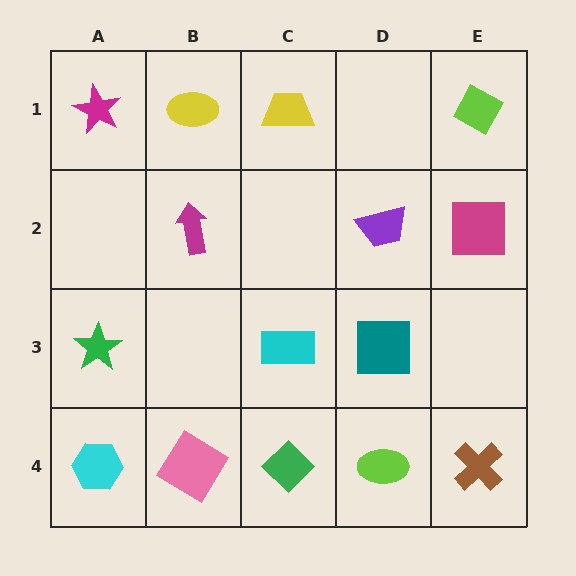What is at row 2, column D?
A purple trapezoid.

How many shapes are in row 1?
4 shapes.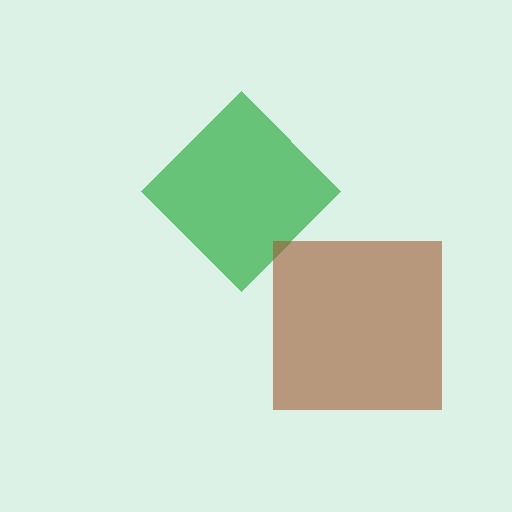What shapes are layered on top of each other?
The layered shapes are: a green diamond, a brown square.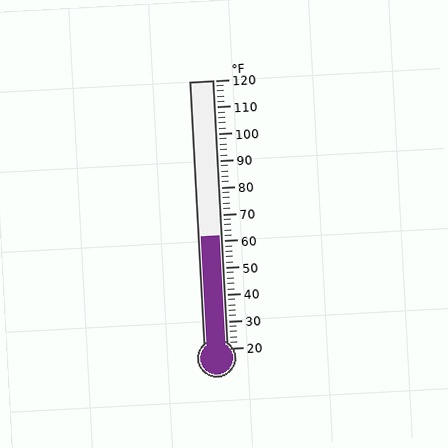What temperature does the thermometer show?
The thermometer shows approximately 62°F.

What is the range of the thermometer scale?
The thermometer scale ranges from 20°F to 120°F.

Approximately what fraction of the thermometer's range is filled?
The thermometer is filled to approximately 40% of its range.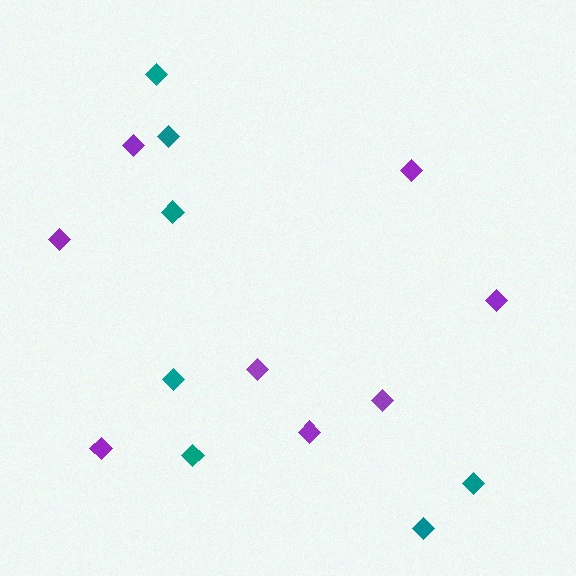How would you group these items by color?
There are 2 groups: one group of purple diamonds (8) and one group of teal diamonds (7).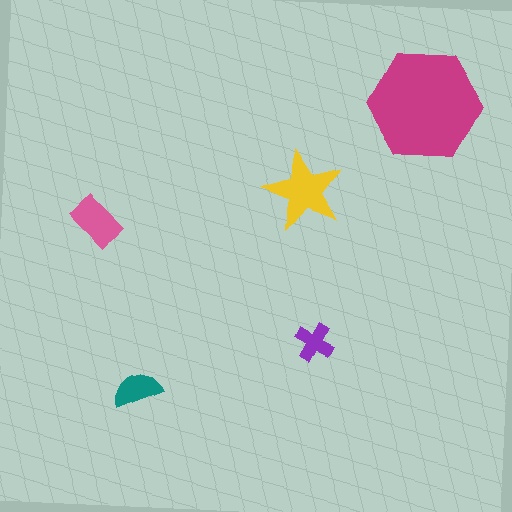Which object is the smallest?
The purple cross.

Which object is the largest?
The magenta hexagon.